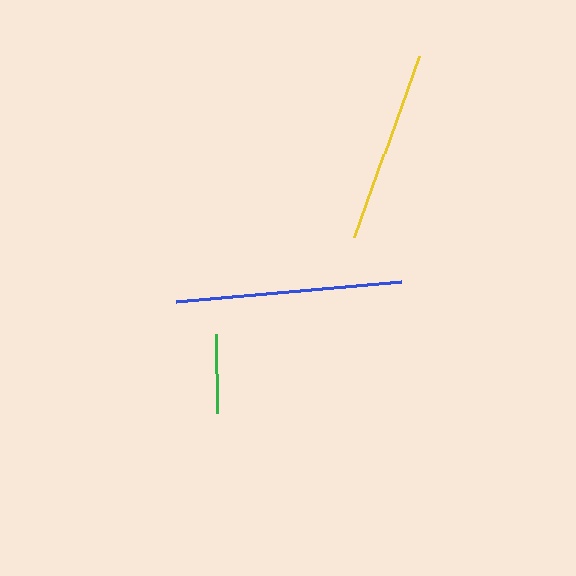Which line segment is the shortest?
The green line is the shortest at approximately 79 pixels.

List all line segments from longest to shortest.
From longest to shortest: blue, yellow, green.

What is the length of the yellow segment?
The yellow segment is approximately 192 pixels long.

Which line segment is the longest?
The blue line is the longest at approximately 226 pixels.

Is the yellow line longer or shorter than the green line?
The yellow line is longer than the green line.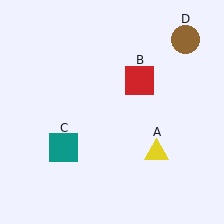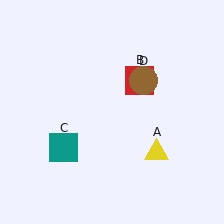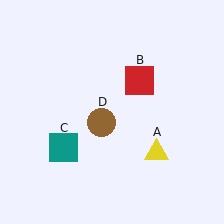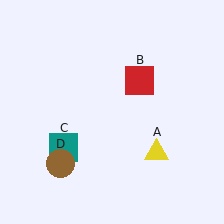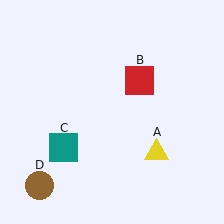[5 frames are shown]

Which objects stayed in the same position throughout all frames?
Yellow triangle (object A) and red square (object B) and teal square (object C) remained stationary.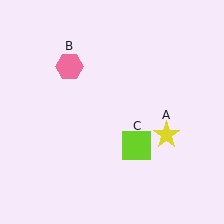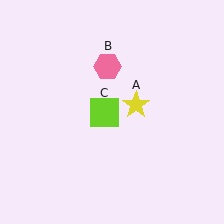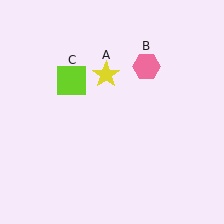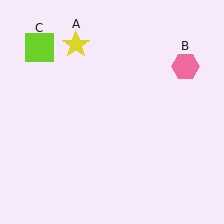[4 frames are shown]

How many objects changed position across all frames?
3 objects changed position: yellow star (object A), pink hexagon (object B), lime square (object C).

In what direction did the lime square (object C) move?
The lime square (object C) moved up and to the left.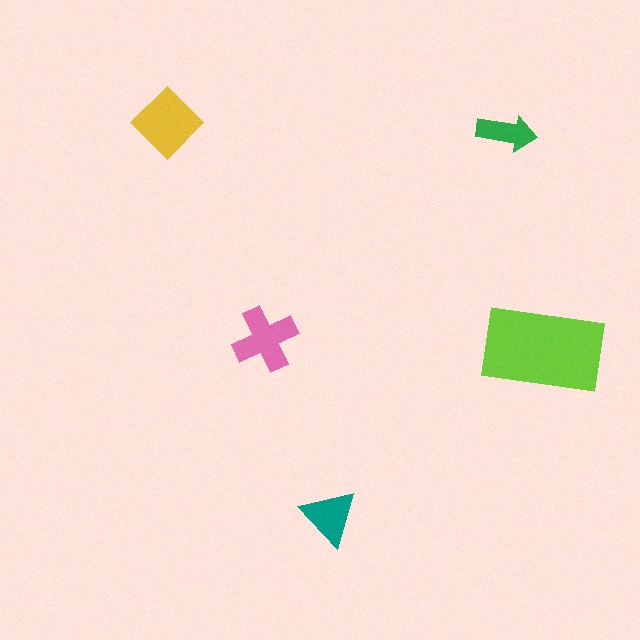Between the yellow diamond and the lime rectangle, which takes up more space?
The lime rectangle.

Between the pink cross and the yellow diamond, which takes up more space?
The yellow diamond.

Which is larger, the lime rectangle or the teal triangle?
The lime rectangle.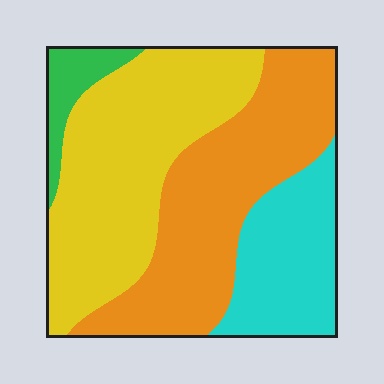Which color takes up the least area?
Green, at roughly 5%.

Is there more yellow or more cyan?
Yellow.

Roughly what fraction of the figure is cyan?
Cyan takes up about one fifth (1/5) of the figure.